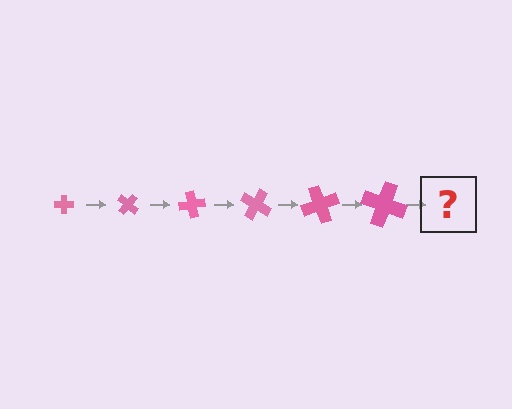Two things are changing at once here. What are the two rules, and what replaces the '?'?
The two rules are that the cross grows larger each step and it rotates 40 degrees each step. The '?' should be a cross, larger than the previous one and rotated 240 degrees from the start.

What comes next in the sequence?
The next element should be a cross, larger than the previous one and rotated 240 degrees from the start.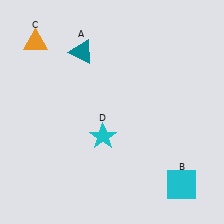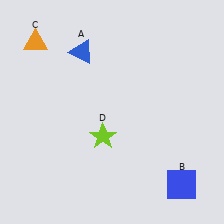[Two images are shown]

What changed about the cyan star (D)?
In Image 1, D is cyan. In Image 2, it changed to lime.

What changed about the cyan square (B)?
In Image 1, B is cyan. In Image 2, it changed to blue.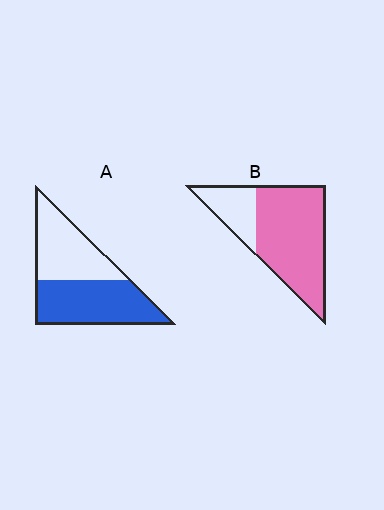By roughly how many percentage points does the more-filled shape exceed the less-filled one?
By roughly 20 percentage points (B over A).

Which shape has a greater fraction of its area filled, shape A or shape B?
Shape B.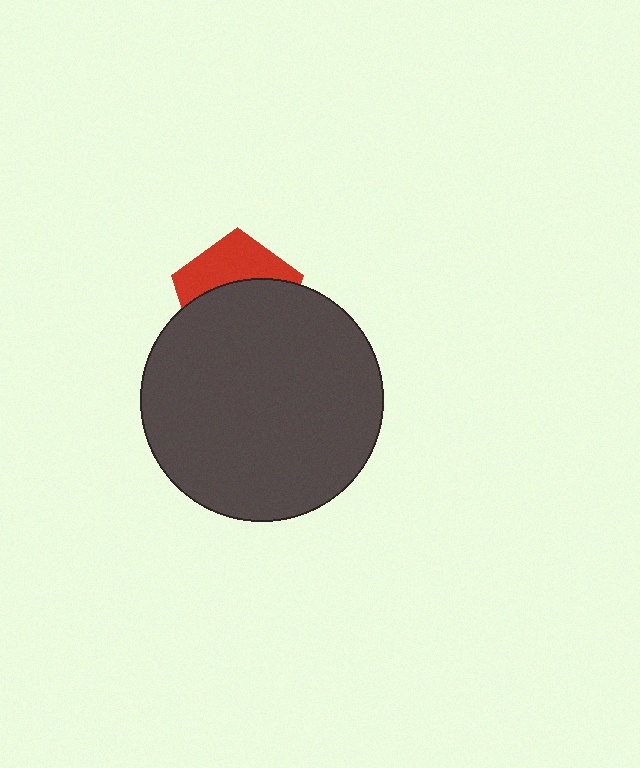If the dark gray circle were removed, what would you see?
You would see the complete red pentagon.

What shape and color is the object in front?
The object in front is a dark gray circle.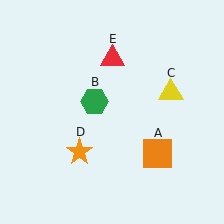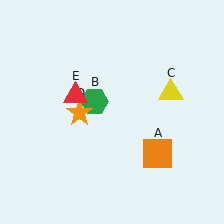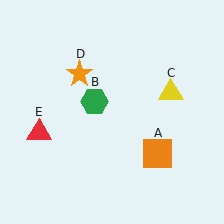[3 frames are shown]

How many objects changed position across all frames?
2 objects changed position: orange star (object D), red triangle (object E).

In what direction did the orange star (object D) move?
The orange star (object D) moved up.